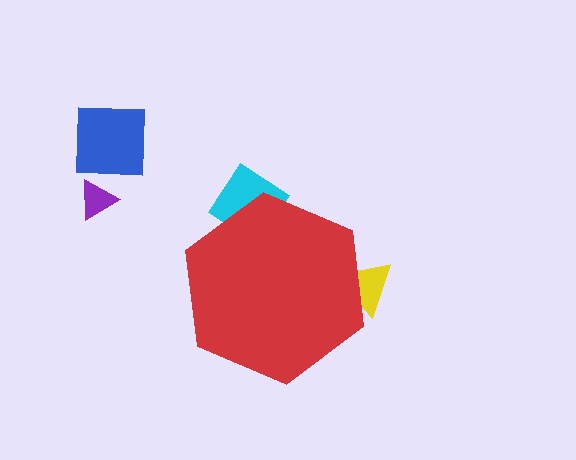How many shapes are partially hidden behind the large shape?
2 shapes are partially hidden.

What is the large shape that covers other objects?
A red hexagon.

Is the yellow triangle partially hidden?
Yes, the yellow triangle is partially hidden behind the red hexagon.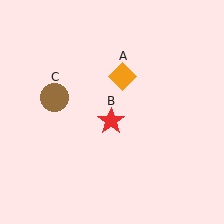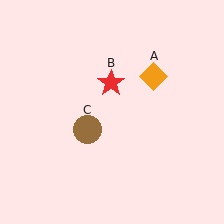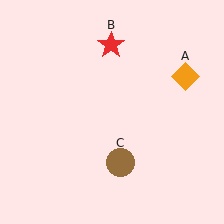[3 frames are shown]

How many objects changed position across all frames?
3 objects changed position: orange diamond (object A), red star (object B), brown circle (object C).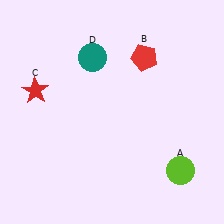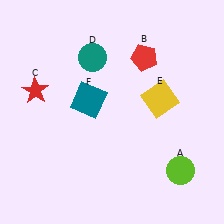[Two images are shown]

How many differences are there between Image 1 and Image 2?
There are 2 differences between the two images.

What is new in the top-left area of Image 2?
A teal square (F) was added in the top-left area of Image 2.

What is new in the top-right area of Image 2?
A yellow square (E) was added in the top-right area of Image 2.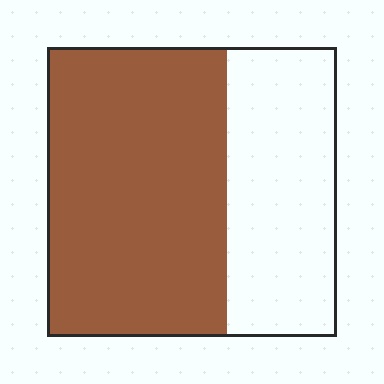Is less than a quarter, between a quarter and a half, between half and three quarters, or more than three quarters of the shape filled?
Between half and three quarters.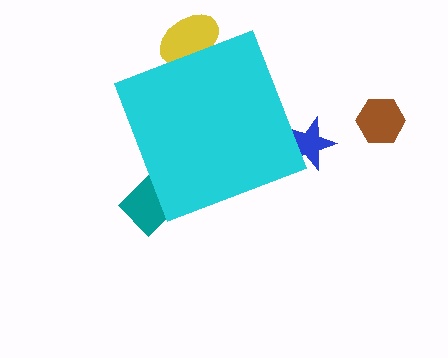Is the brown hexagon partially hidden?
No, the brown hexagon is fully visible.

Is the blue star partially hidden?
Yes, the blue star is partially hidden behind the cyan diamond.